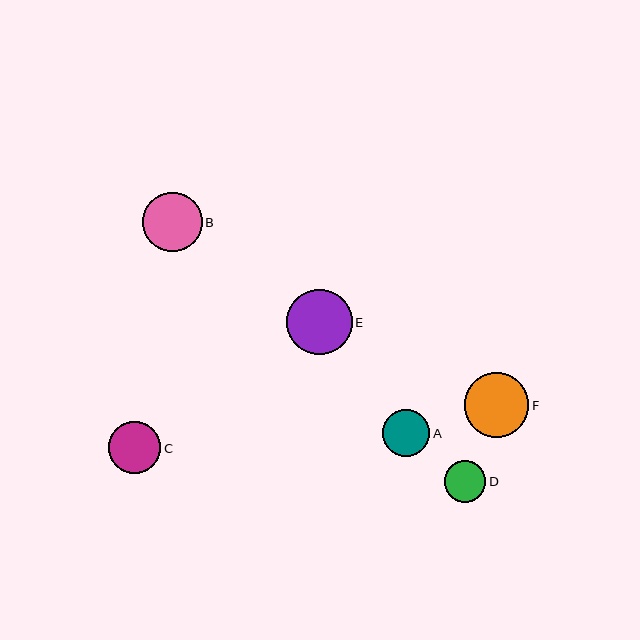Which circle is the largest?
Circle E is the largest with a size of approximately 66 pixels.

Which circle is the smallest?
Circle D is the smallest with a size of approximately 42 pixels.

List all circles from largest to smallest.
From largest to smallest: E, F, B, C, A, D.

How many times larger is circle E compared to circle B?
Circle E is approximately 1.1 times the size of circle B.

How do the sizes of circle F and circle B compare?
Circle F and circle B are approximately the same size.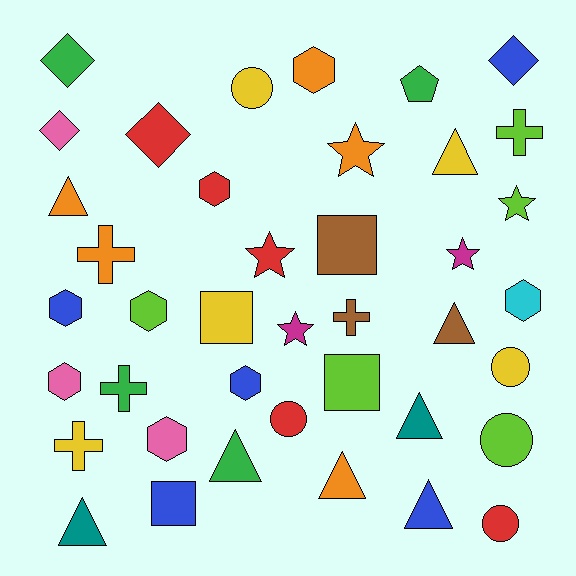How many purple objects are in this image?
There are no purple objects.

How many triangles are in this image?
There are 8 triangles.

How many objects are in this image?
There are 40 objects.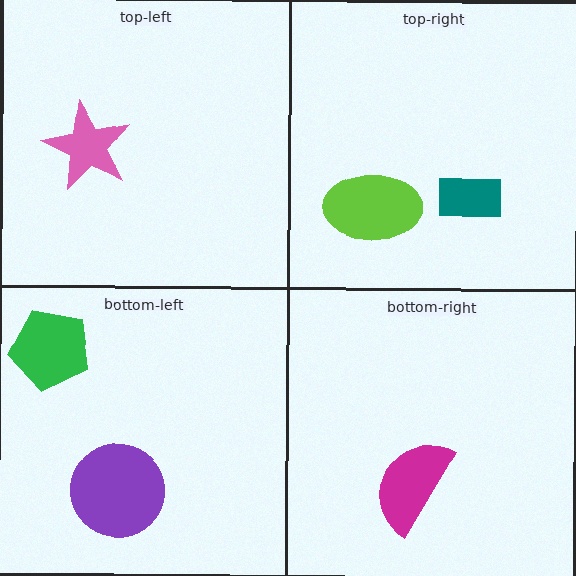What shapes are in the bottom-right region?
The magenta semicircle.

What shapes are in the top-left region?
The pink star.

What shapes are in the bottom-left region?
The green pentagon, the purple circle.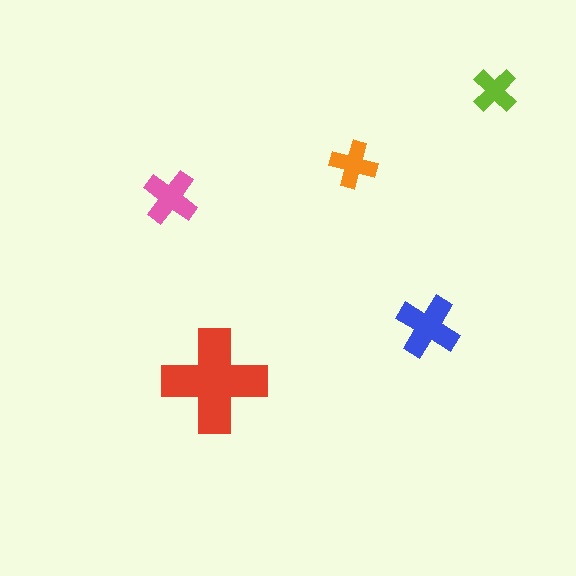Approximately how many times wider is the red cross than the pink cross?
About 2 times wider.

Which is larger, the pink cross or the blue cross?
The blue one.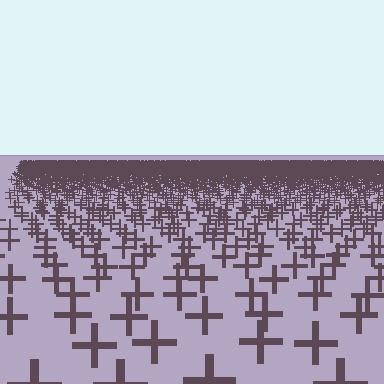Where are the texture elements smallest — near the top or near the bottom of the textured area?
Near the top.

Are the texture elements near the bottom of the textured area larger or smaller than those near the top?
Larger. Near the bottom, elements are closer to the viewer and appear at a bigger on-screen size.